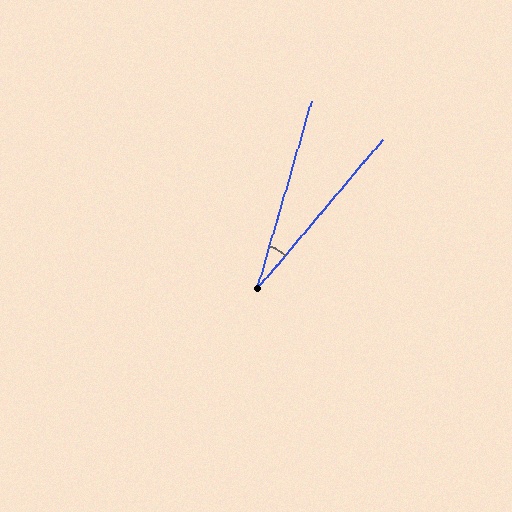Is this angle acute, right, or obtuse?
It is acute.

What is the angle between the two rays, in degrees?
Approximately 24 degrees.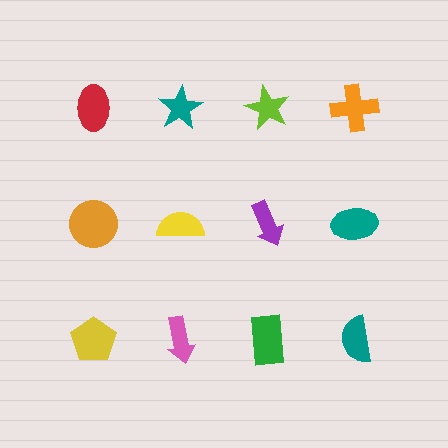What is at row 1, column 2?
A teal star.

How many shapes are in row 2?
4 shapes.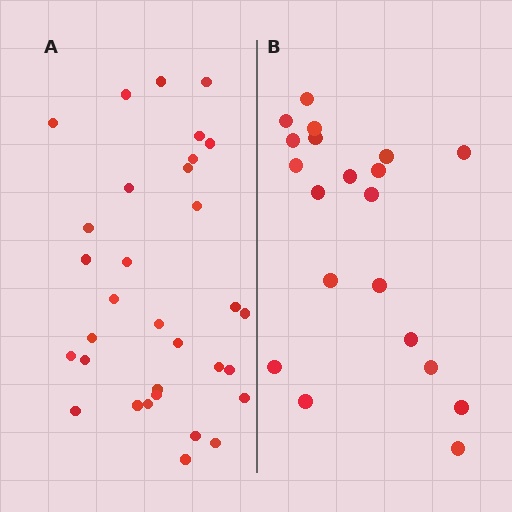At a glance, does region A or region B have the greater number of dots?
Region A (the left region) has more dots.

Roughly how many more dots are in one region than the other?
Region A has roughly 12 or so more dots than region B.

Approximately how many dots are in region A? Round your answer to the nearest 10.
About 30 dots. (The exact count is 32, which rounds to 30.)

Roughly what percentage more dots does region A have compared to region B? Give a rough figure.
About 60% more.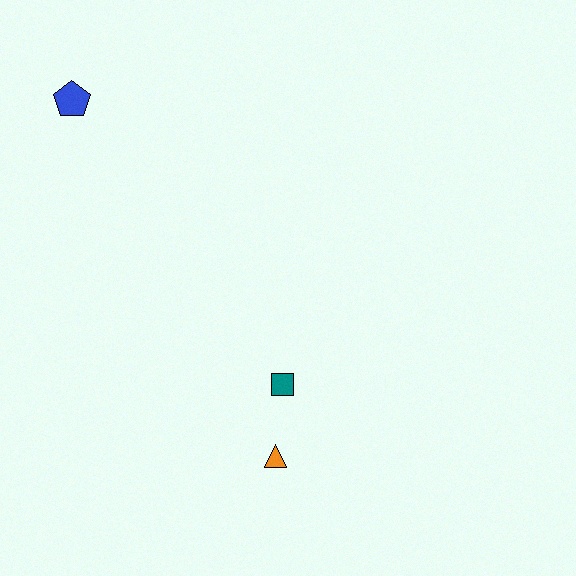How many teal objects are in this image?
There is 1 teal object.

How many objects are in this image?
There are 3 objects.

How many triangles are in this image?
There is 1 triangle.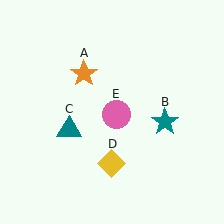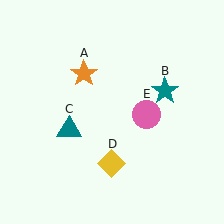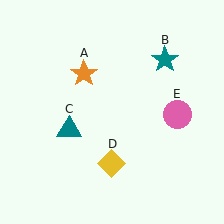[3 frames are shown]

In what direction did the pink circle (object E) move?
The pink circle (object E) moved right.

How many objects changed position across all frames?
2 objects changed position: teal star (object B), pink circle (object E).